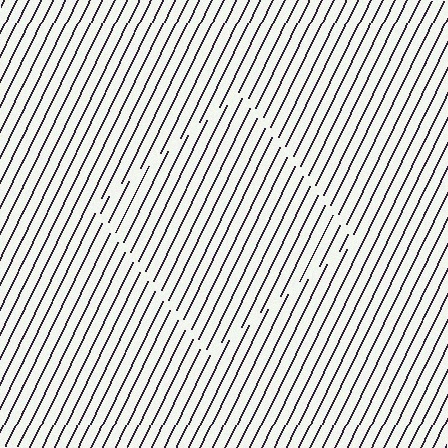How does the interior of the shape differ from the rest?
The interior of the shape contains the same grating, shifted by half a period — the contour is defined by the phase discontinuity where line-ends from the inner and outer gratings abut.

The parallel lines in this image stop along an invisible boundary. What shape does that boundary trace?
An illusory square. The interior of the shape contains the same grating, shifted by half a period — the contour is defined by the phase discontinuity where line-ends from the inner and outer gratings abut.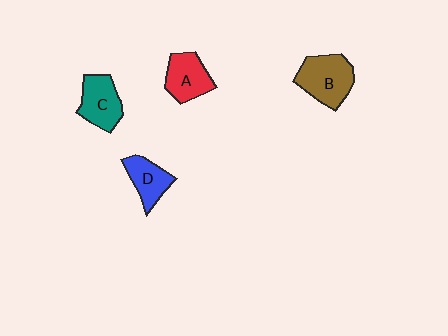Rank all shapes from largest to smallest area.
From largest to smallest: B (brown), C (teal), A (red), D (blue).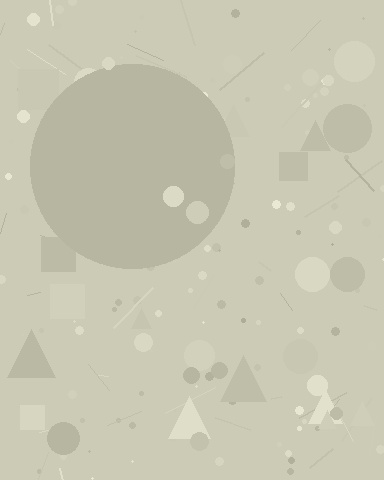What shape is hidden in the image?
A circle is hidden in the image.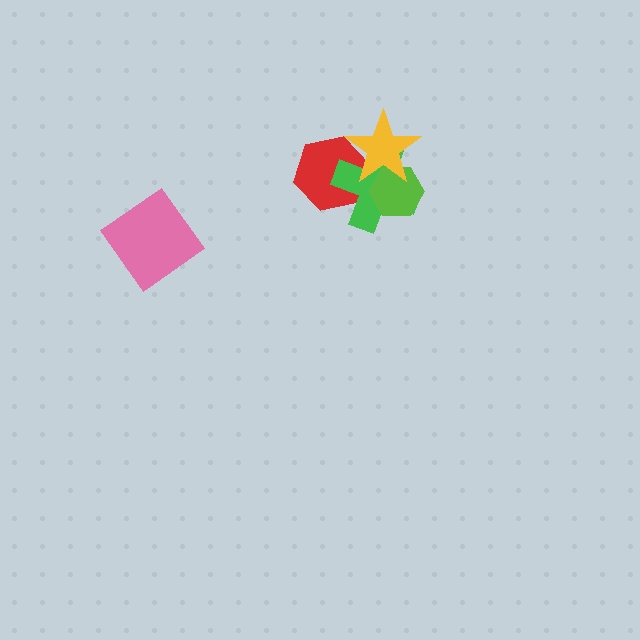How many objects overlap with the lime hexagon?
2 objects overlap with the lime hexagon.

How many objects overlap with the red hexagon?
2 objects overlap with the red hexagon.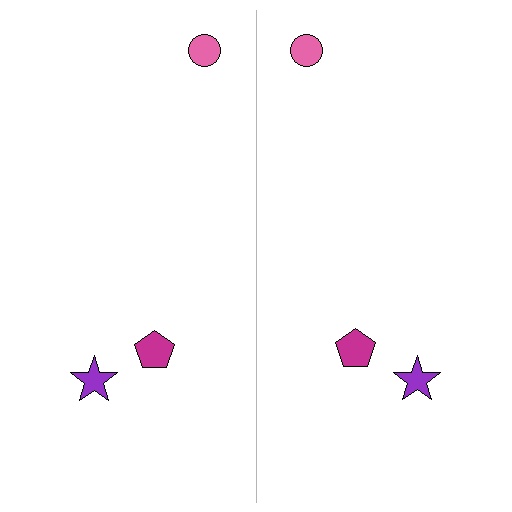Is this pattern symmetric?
Yes, this pattern has bilateral (reflection) symmetry.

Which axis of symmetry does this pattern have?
The pattern has a vertical axis of symmetry running through the center of the image.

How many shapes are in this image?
There are 6 shapes in this image.